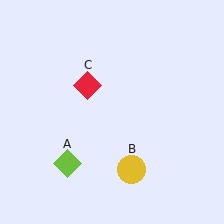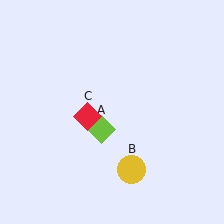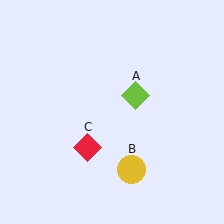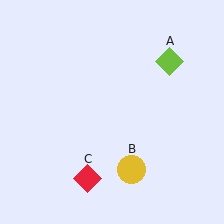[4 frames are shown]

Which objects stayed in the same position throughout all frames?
Yellow circle (object B) remained stationary.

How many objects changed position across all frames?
2 objects changed position: lime diamond (object A), red diamond (object C).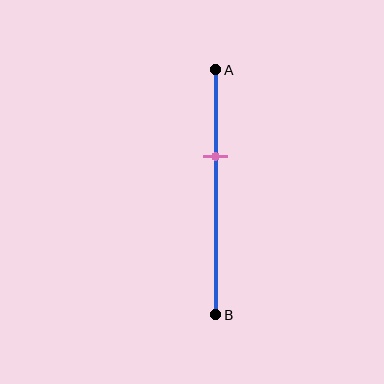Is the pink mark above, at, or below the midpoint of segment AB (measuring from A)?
The pink mark is above the midpoint of segment AB.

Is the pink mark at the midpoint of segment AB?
No, the mark is at about 35% from A, not at the 50% midpoint.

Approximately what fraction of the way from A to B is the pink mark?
The pink mark is approximately 35% of the way from A to B.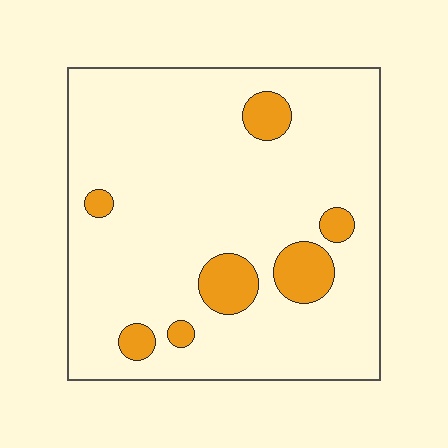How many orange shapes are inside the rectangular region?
7.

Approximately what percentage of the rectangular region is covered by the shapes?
Approximately 10%.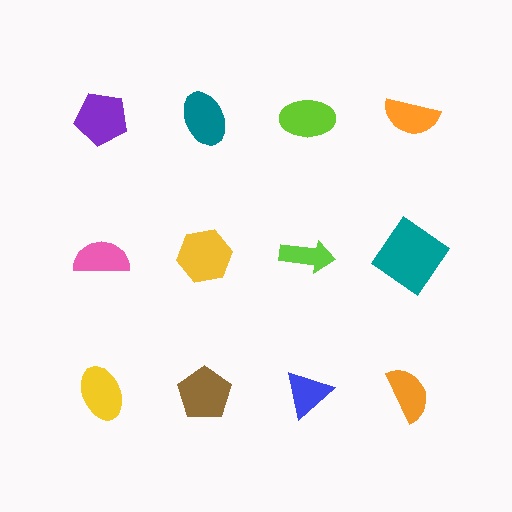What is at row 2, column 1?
A pink semicircle.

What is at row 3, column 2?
A brown pentagon.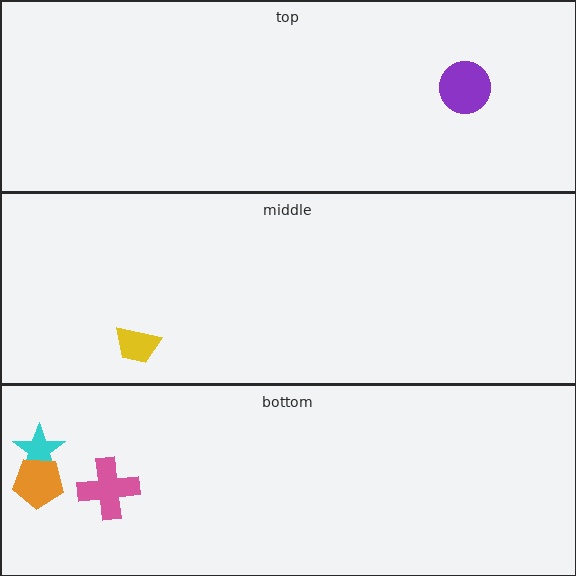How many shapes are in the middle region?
1.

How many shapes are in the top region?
1.